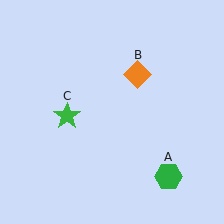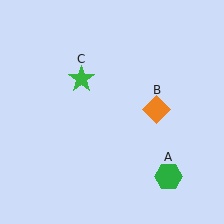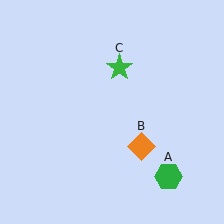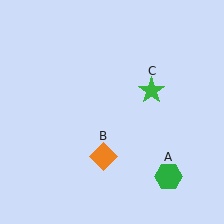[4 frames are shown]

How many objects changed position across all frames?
2 objects changed position: orange diamond (object B), green star (object C).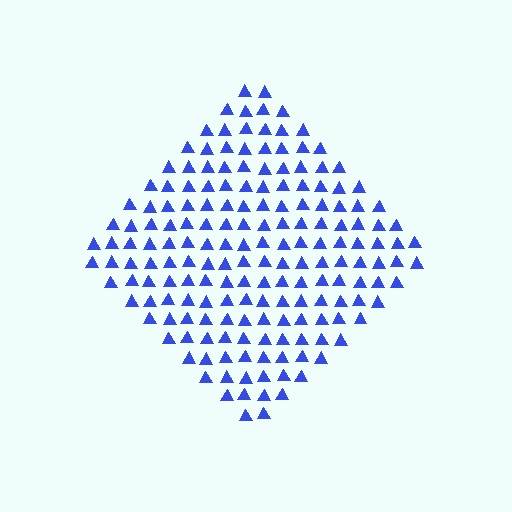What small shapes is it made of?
It is made of small triangles.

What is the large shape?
The large shape is a diamond.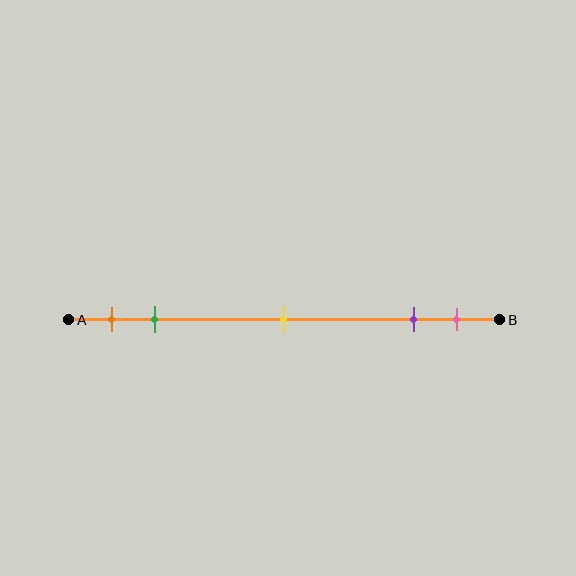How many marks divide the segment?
There are 5 marks dividing the segment.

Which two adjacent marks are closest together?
The purple and pink marks are the closest adjacent pair.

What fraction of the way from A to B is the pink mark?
The pink mark is approximately 90% (0.9) of the way from A to B.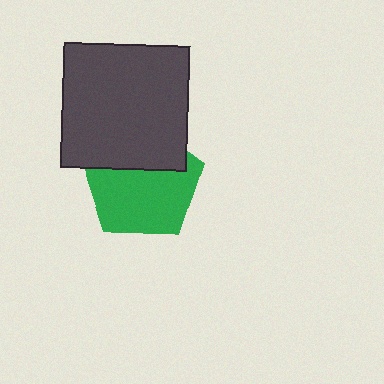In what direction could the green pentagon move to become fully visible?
The green pentagon could move down. That would shift it out from behind the dark gray square entirely.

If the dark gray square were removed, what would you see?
You would see the complete green pentagon.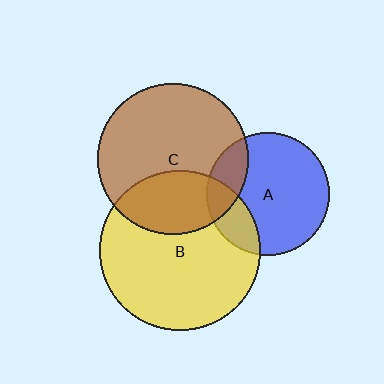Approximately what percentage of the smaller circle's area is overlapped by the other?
Approximately 20%.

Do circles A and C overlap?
Yes.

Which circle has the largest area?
Circle B (yellow).